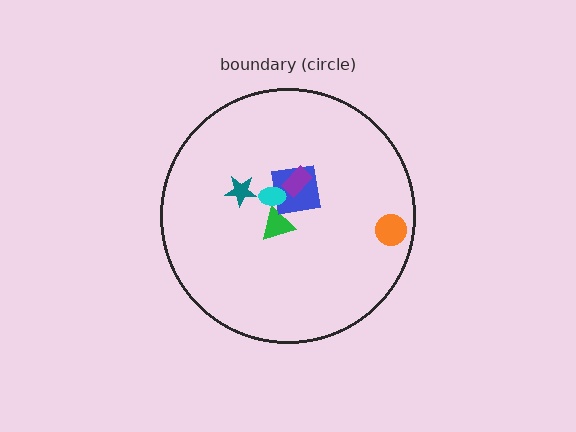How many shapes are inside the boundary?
6 inside, 0 outside.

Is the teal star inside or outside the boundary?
Inside.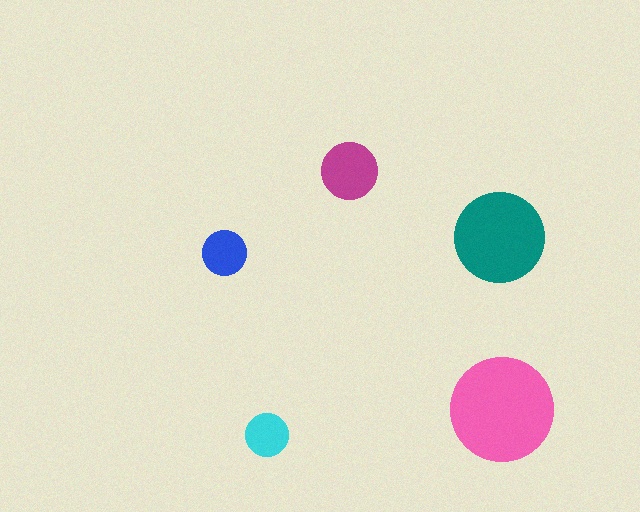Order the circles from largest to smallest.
the pink one, the teal one, the magenta one, the blue one, the cyan one.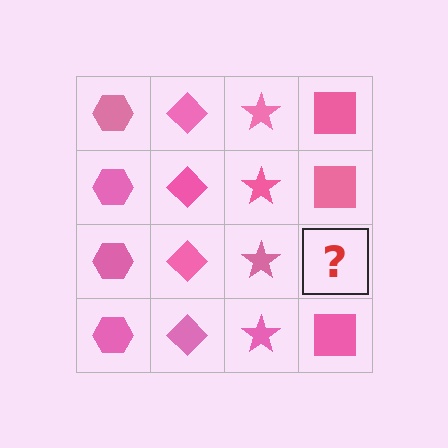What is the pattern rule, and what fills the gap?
The rule is that each column has a consistent shape. The gap should be filled with a pink square.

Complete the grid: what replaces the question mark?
The question mark should be replaced with a pink square.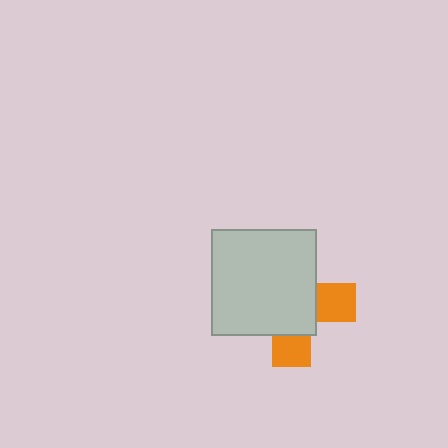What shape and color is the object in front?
The object in front is a light gray rectangle.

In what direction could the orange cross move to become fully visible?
The orange cross could move toward the lower-right. That would shift it out from behind the light gray rectangle entirely.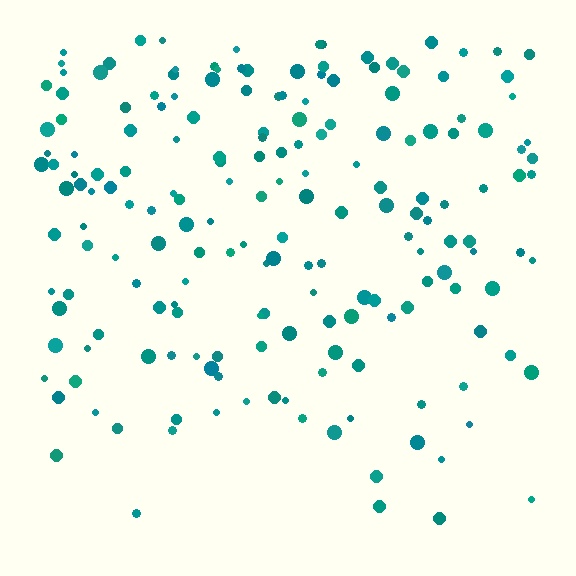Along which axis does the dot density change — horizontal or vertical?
Vertical.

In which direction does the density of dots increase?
From bottom to top, with the top side densest.